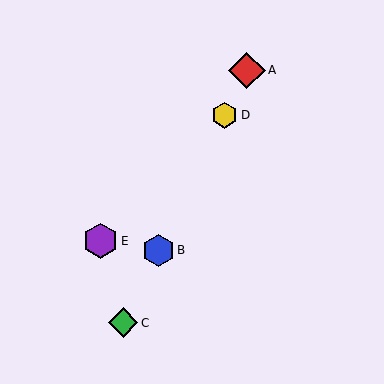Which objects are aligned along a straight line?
Objects A, B, C, D are aligned along a straight line.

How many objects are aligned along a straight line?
4 objects (A, B, C, D) are aligned along a straight line.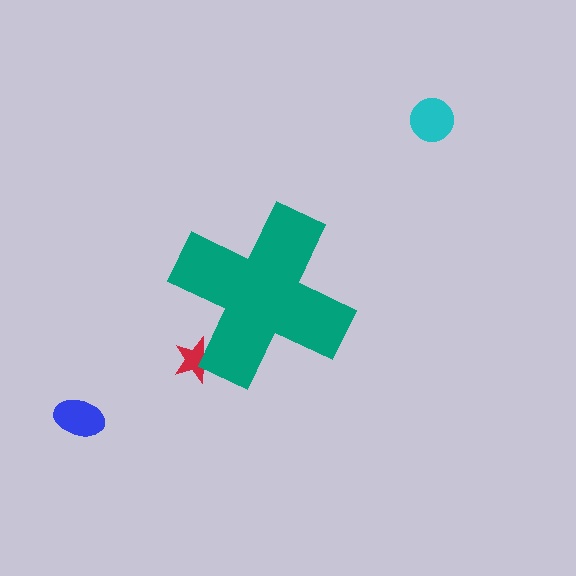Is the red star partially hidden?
Yes, the red star is partially hidden behind the teal cross.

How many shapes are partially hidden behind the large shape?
1 shape is partially hidden.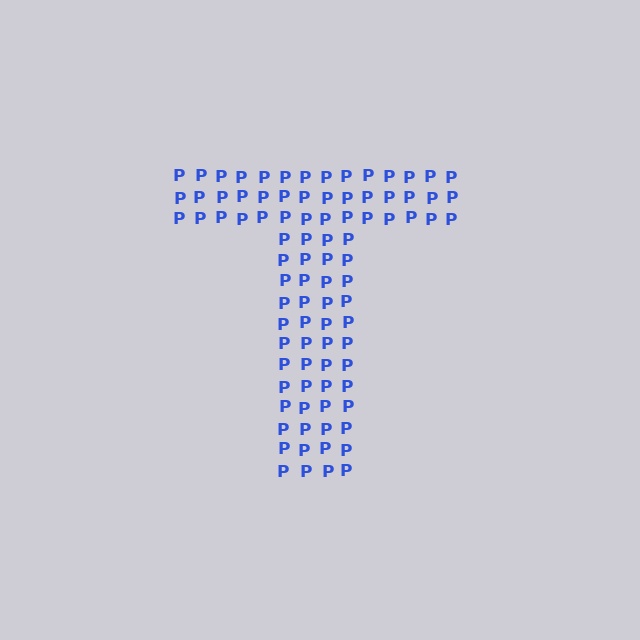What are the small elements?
The small elements are letter P's.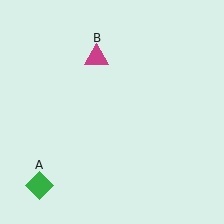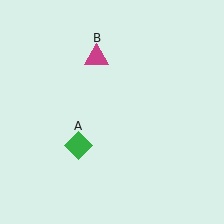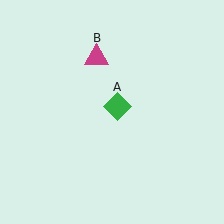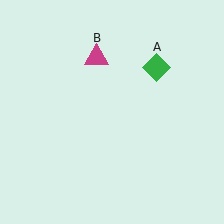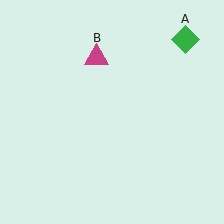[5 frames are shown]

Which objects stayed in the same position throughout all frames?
Magenta triangle (object B) remained stationary.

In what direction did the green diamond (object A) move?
The green diamond (object A) moved up and to the right.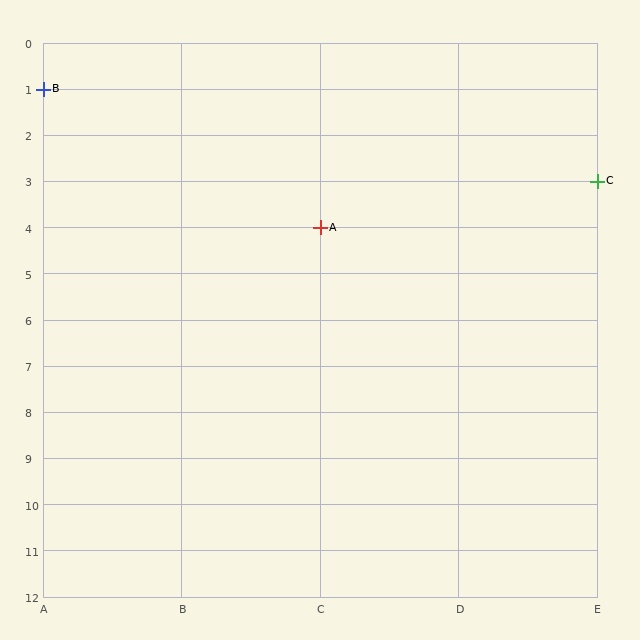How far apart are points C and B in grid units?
Points C and B are 4 columns and 2 rows apart (about 4.5 grid units diagonally).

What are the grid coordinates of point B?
Point B is at grid coordinates (A, 1).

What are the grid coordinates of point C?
Point C is at grid coordinates (E, 3).